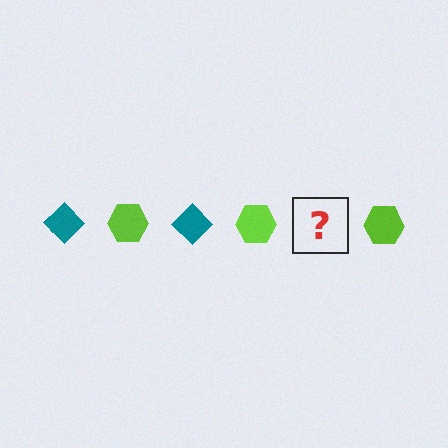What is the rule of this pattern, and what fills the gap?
The rule is that the pattern alternates between teal diamond and lime hexagon. The gap should be filled with a teal diamond.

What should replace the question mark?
The question mark should be replaced with a teal diamond.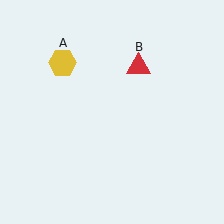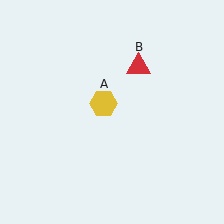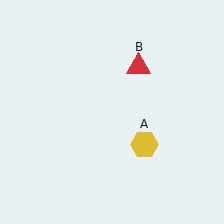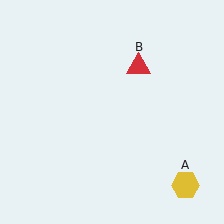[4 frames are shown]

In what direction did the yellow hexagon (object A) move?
The yellow hexagon (object A) moved down and to the right.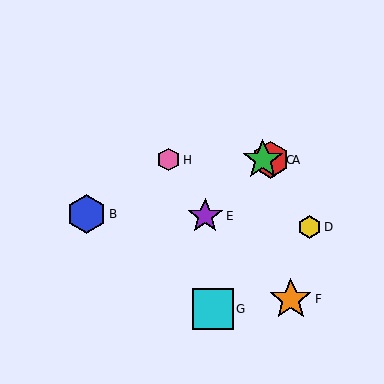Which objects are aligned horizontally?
Objects A, C, H are aligned horizontally.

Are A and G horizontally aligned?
No, A is at y≈160 and G is at y≈309.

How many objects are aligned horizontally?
3 objects (A, C, H) are aligned horizontally.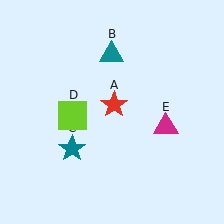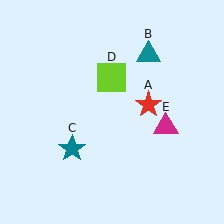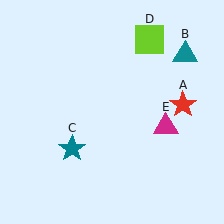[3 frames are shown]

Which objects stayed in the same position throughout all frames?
Teal star (object C) and magenta triangle (object E) remained stationary.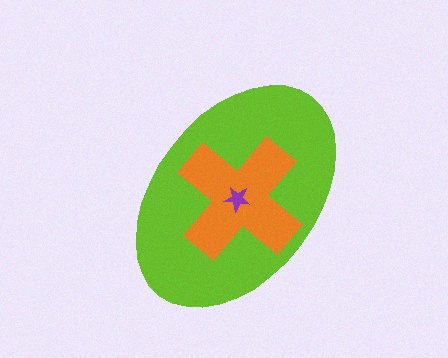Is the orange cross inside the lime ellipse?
Yes.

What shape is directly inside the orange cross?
The purple star.